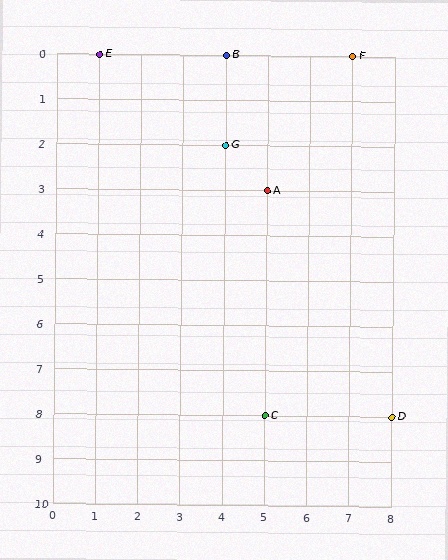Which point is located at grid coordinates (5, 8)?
Point C is at (5, 8).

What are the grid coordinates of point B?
Point B is at grid coordinates (4, 0).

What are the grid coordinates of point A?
Point A is at grid coordinates (5, 3).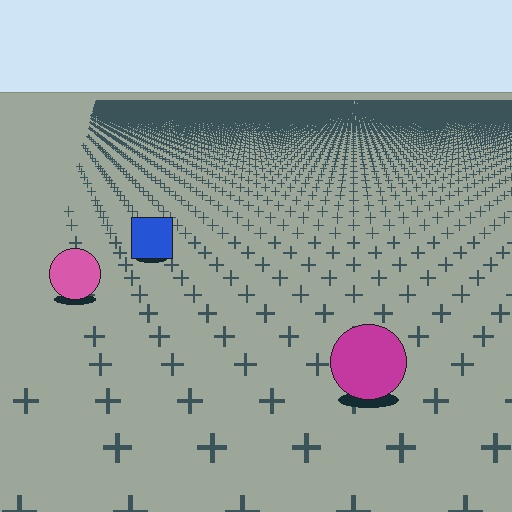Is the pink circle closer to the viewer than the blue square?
Yes. The pink circle is closer — you can tell from the texture gradient: the ground texture is coarser near it.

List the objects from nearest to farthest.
From nearest to farthest: the magenta circle, the pink circle, the blue square.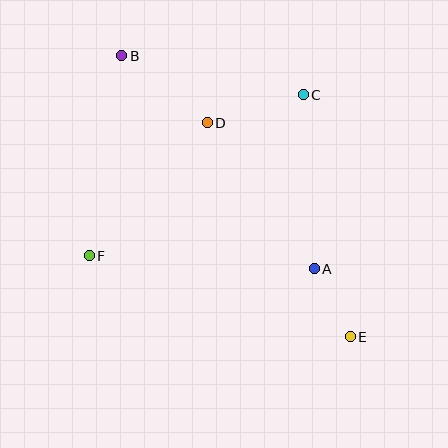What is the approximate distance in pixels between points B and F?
The distance between B and F is approximately 202 pixels.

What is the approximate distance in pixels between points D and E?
The distance between D and E is approximately 257 pixels.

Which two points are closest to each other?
Points A and E are closest to each other.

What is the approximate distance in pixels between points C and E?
The distance between C and E is approximately 247 pixels.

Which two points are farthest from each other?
Points B and E are farthest from each other.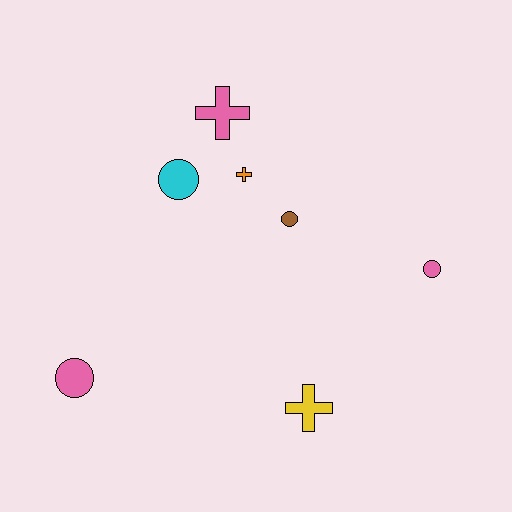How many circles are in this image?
There are 4 circles.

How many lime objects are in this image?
There are no lime objects.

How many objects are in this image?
There are 7 objects.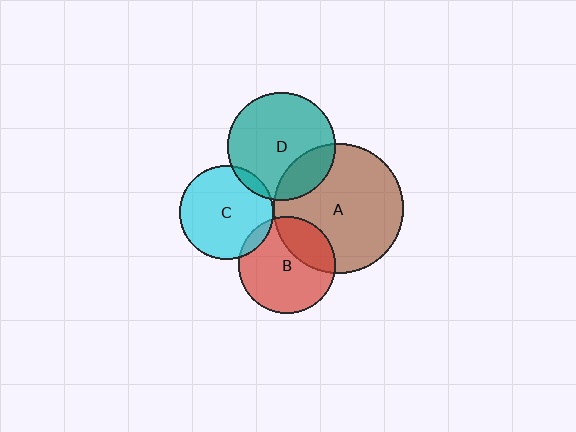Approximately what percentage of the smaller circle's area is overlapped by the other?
Approximately 30%.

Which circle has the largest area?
Circle A (brown).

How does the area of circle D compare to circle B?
Approximately 1.2 times.